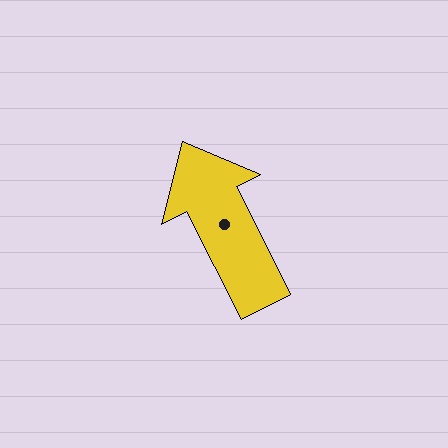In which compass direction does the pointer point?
Northwest.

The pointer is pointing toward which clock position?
Roughly 11 o'clock.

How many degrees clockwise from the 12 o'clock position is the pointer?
Approximately 333 degrees.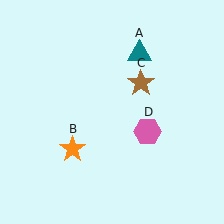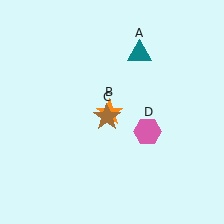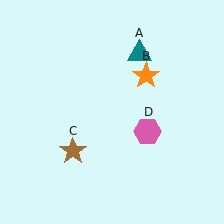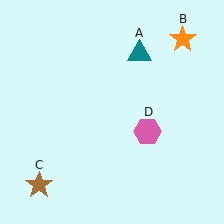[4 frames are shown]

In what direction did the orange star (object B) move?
The orange star (object B) moved up and to the right.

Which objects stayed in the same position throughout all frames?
Teal triangle (object A) and pink hexagon (object D) remained stationary.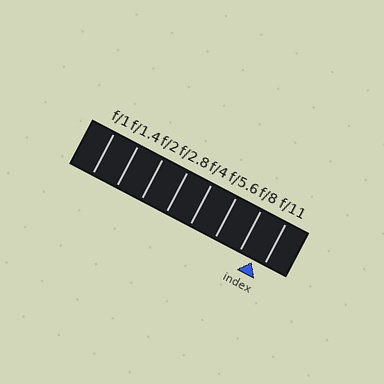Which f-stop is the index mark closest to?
The index mark is closest to f/11.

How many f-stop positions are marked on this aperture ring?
There are 8 f-stop positions marked.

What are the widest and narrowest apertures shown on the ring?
The widest aperture shown is f/1 and the narrowest is f/11.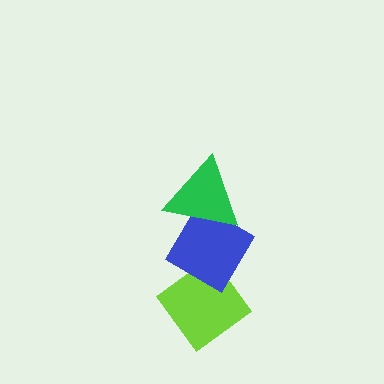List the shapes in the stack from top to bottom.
From top to bottom: the green triangle, the blue diamond, the lime diamond.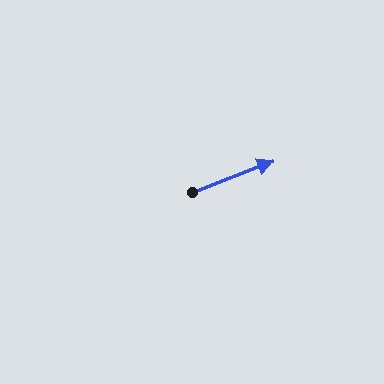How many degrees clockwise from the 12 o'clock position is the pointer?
Approximately 69 degrees.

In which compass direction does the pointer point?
East.